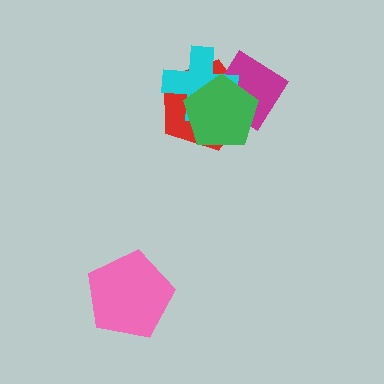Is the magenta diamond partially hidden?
Yes, it is partially covered by another shape.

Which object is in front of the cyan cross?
The green pentagon is in front of the cyan cross.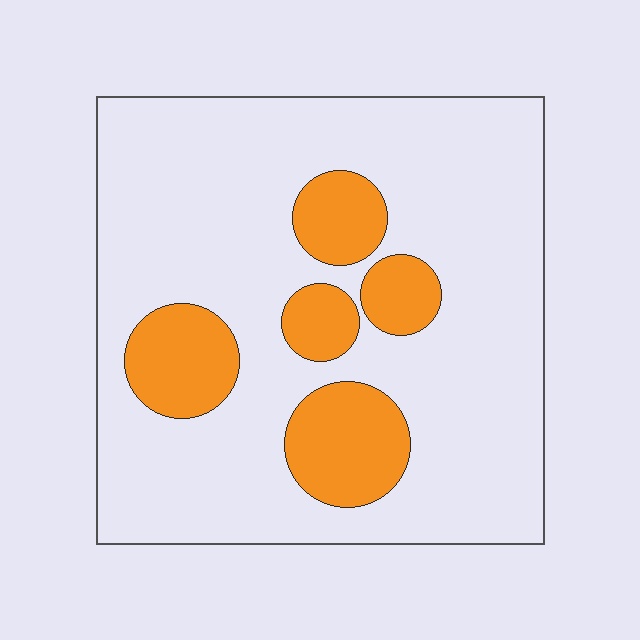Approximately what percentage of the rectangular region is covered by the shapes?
Approximately 20%.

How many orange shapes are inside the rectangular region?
5.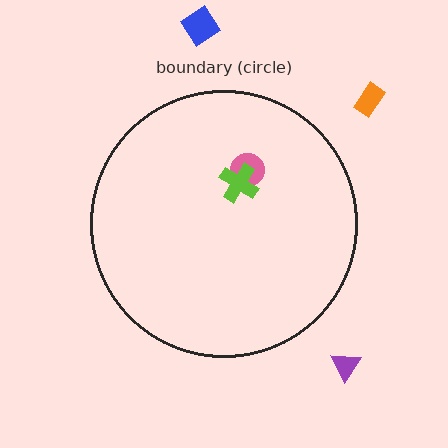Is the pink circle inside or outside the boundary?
Inside.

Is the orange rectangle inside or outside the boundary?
Outside.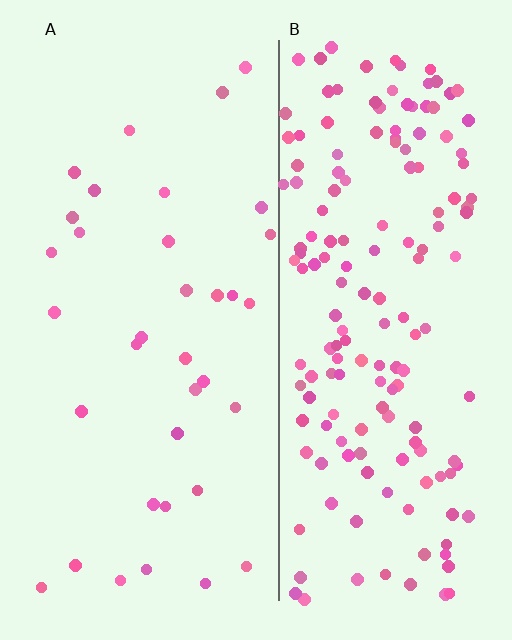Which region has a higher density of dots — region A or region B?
B (the right).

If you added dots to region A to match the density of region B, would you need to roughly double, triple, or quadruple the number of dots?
Approximately quadruple.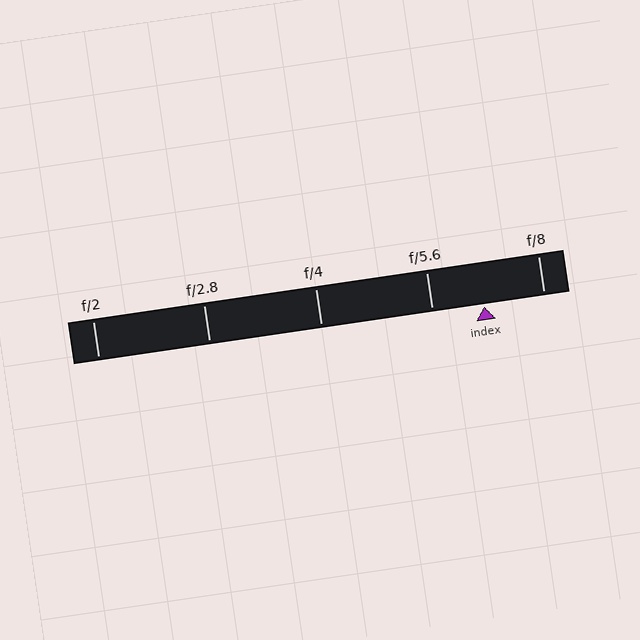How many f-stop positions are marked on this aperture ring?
There are 5 f-stop positions marked.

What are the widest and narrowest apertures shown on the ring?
The widest aperture shown is f/2 and the narrowest is f/8.